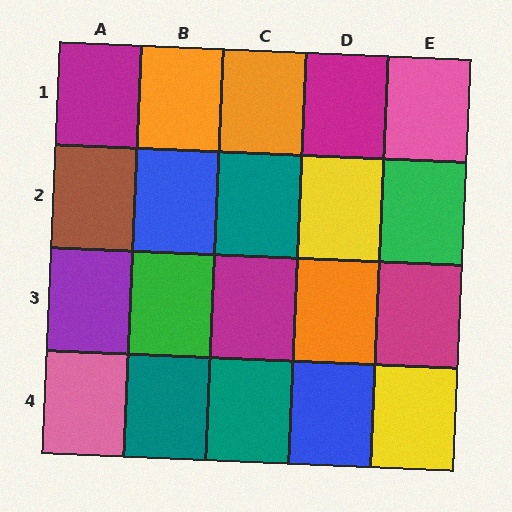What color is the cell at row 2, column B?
Blue.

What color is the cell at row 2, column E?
Green.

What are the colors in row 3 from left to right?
Purple, green, magenta, orange, magenta.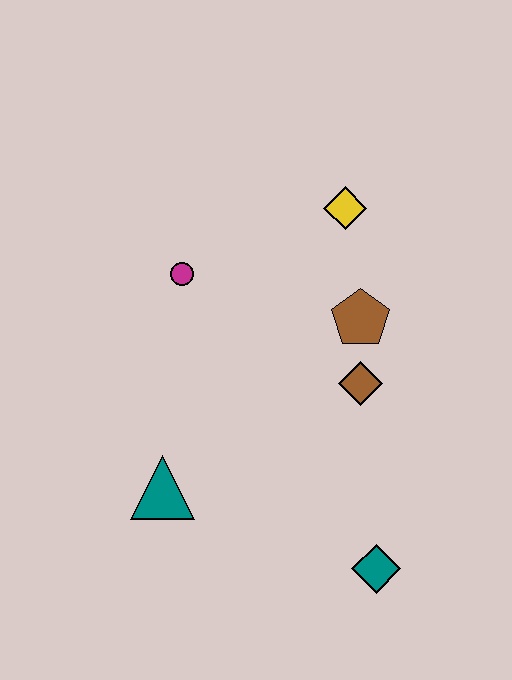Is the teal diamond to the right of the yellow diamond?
Yes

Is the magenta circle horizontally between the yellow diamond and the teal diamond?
No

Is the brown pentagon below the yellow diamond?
Yes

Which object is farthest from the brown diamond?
The teal triangle is farthest from the brown diamond.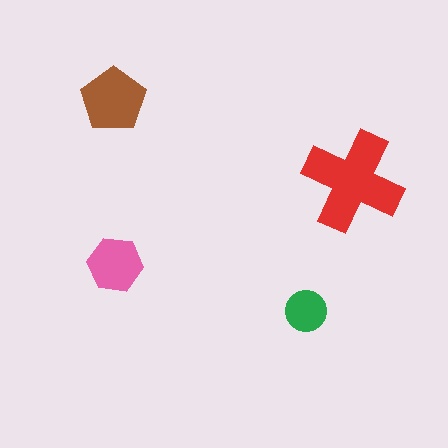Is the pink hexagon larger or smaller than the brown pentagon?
Smaller.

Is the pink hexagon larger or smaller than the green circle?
Larger.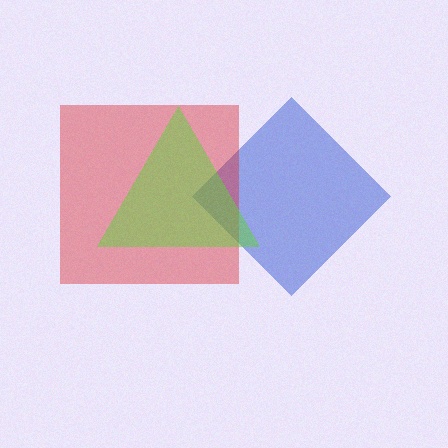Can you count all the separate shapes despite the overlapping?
Yes, there are 3 separate shapes.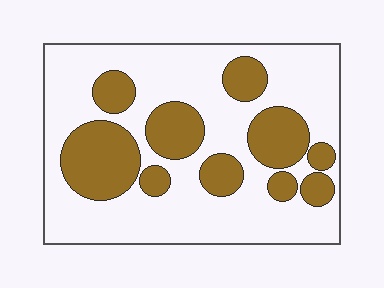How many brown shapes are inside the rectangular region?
10.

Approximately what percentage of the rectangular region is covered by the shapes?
Approximately 30%.